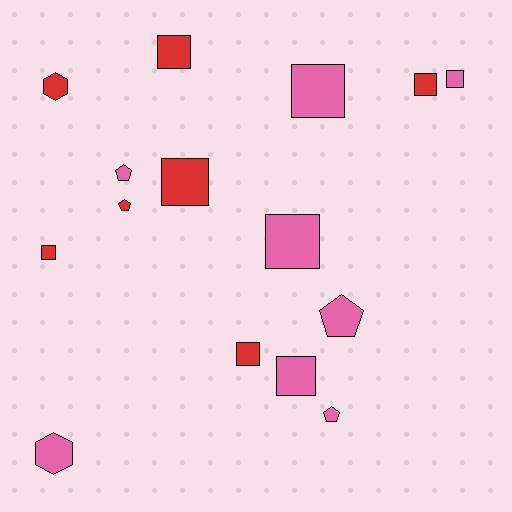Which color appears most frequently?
Pink, with 8 objects.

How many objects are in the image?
There are 15 objects.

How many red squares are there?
There are 5 red squares.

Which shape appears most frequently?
Square, with 9 objects.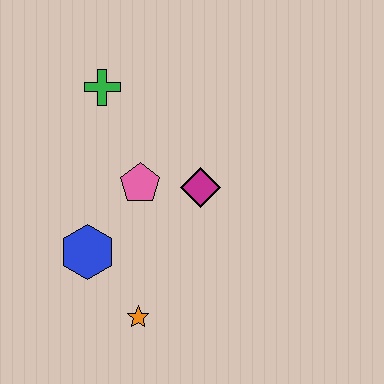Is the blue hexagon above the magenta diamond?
No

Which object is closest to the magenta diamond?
The pink pentagon is closest to the magenta diamond.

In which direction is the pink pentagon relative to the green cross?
The pink pentagon is below the green cross.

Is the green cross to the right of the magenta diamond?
No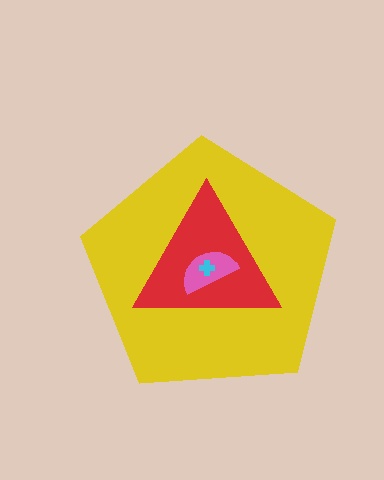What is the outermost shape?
The yellow pentagon.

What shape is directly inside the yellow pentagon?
The red triangle.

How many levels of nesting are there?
4.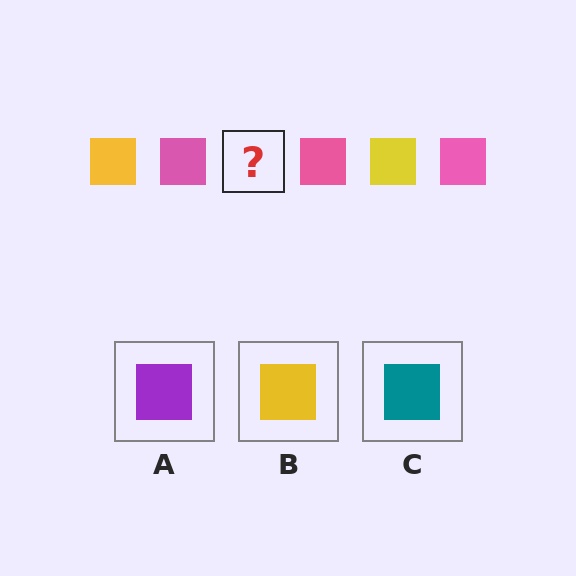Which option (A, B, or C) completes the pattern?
B.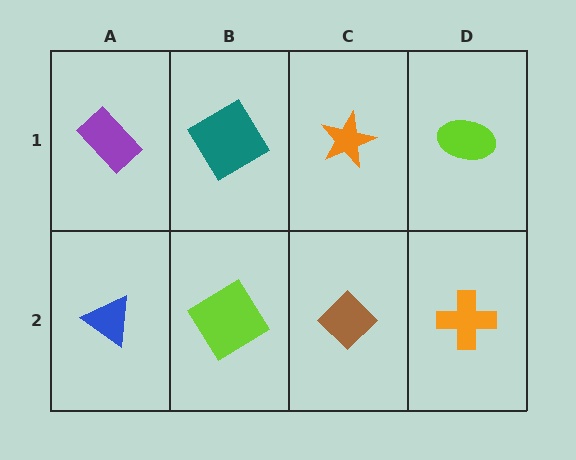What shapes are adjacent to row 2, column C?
An orange star (row 1, column C), a lime diamond (row 2, column B), an orange cross (row 2, column D).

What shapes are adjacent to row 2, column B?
A teal diamond (row 1, column B), a blue triangle (row 2, column A), a brown diamond (row 2, column C).